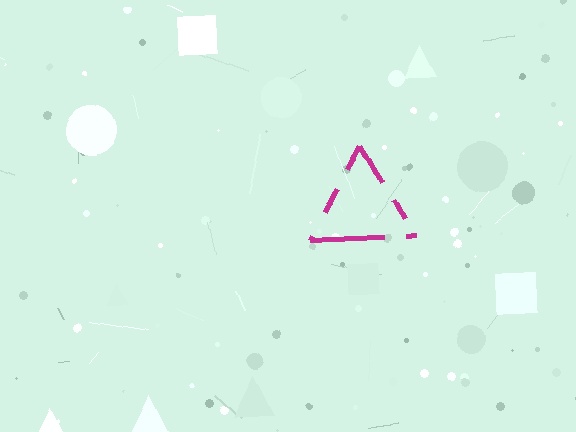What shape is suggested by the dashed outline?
The dashed outline suggests a triangle.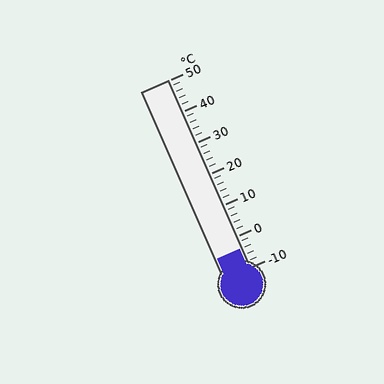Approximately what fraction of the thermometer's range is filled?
The thermometer is filled to approximately 10% of its range.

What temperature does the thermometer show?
The thermometer shows approximately -4°C.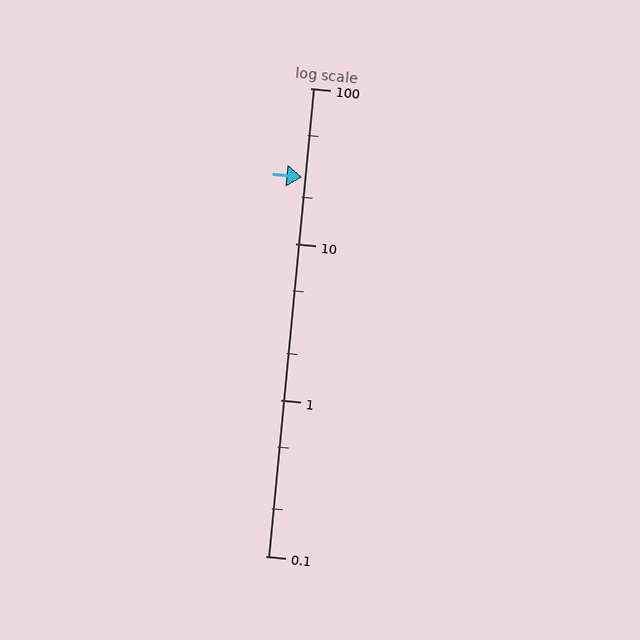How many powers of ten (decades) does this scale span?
The scale spans 3 decades, from 0.1 to 100.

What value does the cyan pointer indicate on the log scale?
The pointer indicates approximately 27.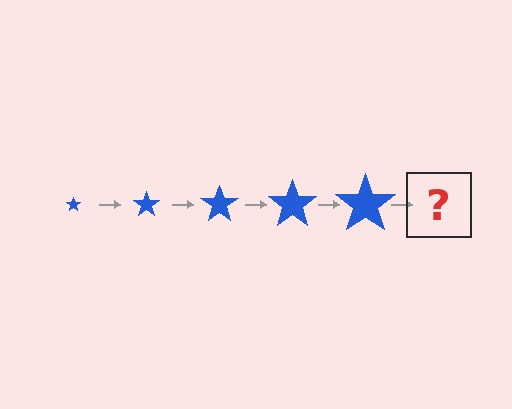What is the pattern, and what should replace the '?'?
The pattern is that the star gets progressively larger each step. The '?' should be a blue star, larger than the previous one.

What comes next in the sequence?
The next element should be a blue star, larger than the previous one.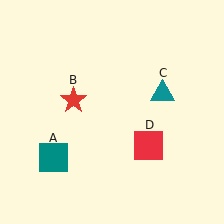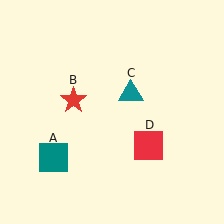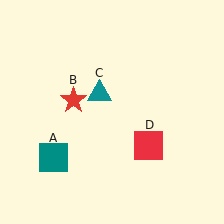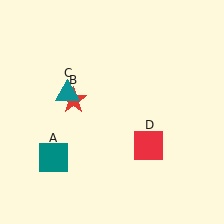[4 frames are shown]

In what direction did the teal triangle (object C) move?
The teal triangle (object C) moved left.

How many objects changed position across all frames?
1 object changed position: teal triangle (object C).